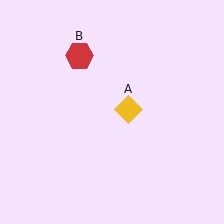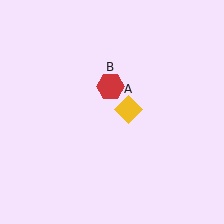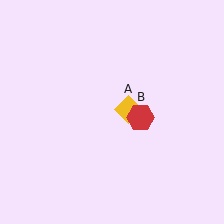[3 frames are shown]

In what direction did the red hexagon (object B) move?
The red hexagon (object B) moved down and to the right.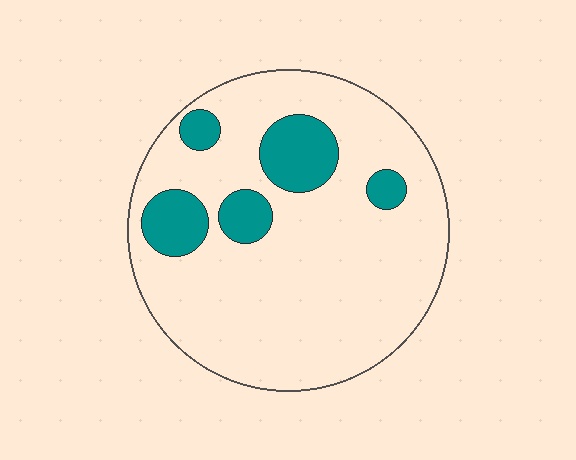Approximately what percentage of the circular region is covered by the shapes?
Approximately 15%.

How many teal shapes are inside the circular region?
5.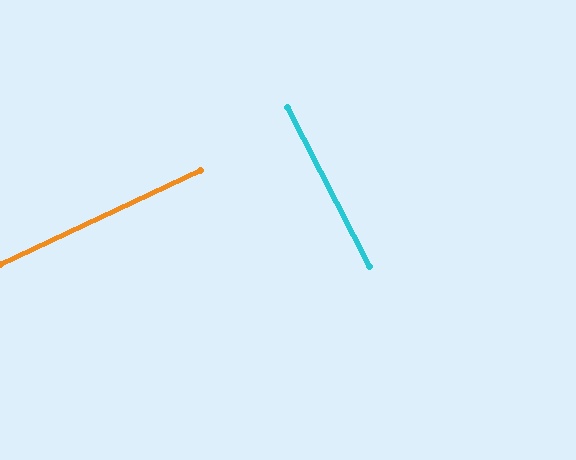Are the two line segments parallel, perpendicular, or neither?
Perpendicular — they meet at approximately 88°.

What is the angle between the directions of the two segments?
Approximately 88 degrees.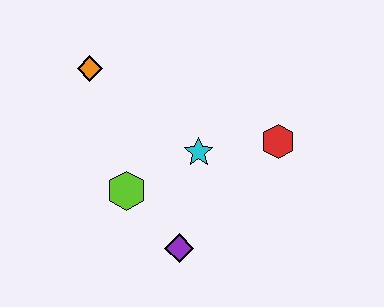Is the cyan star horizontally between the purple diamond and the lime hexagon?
No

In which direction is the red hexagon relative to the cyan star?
The red hexagon is to the right of the cyan star.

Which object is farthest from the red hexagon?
The orange diamond is farthest from the red hexagon.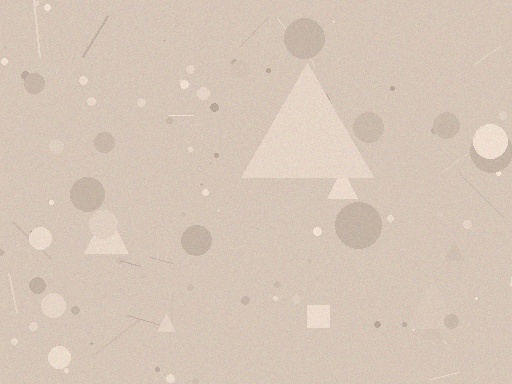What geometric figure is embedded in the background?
A triangle is embedded in the background.